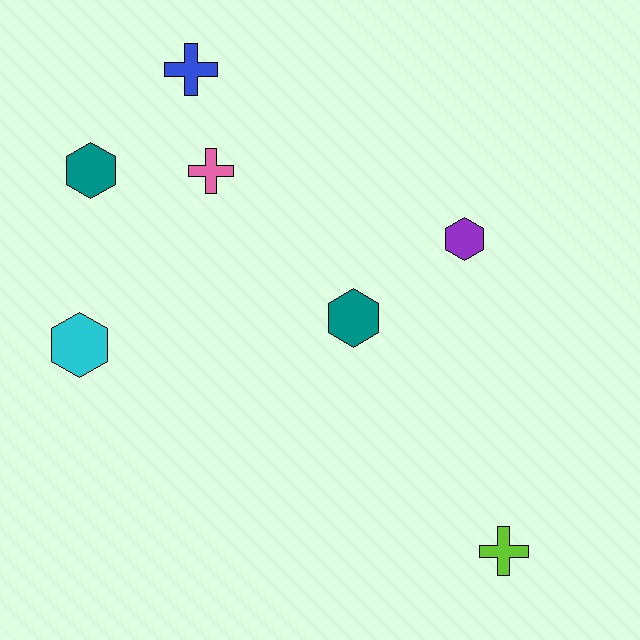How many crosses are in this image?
There are 3 crosses.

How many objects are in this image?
There are 7 objects.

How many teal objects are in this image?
There are 2 teal objects.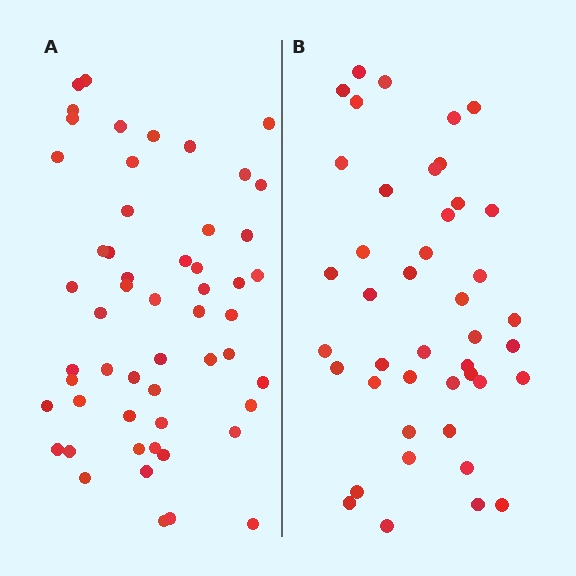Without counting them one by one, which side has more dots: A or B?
Region A (the left region) has more dots.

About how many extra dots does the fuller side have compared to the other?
Region A has roughly 12 or so more dots than region B.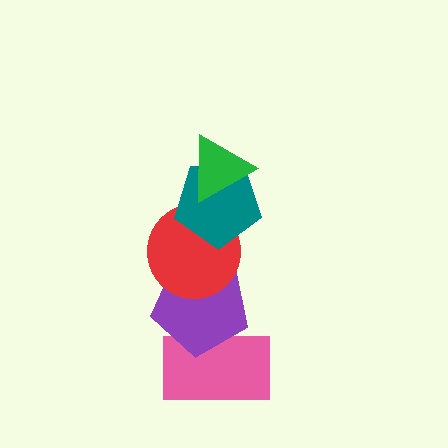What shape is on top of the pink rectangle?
The purple pentagon is on top of the pink rectangle.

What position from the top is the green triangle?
The green triangle is 1st from the top.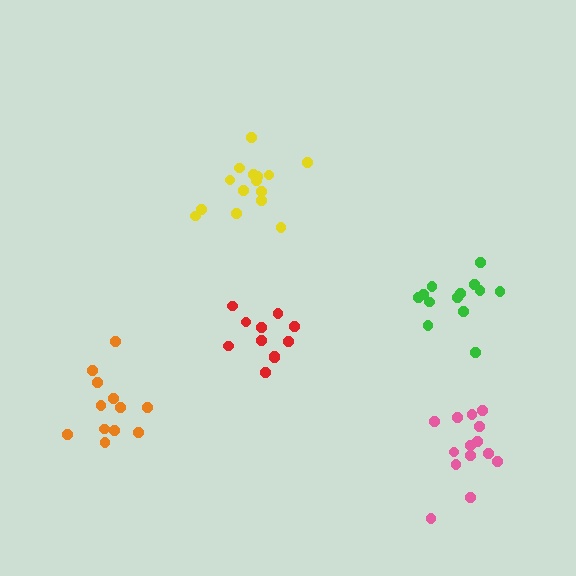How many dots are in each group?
Group 1: 15 dots, Group 2: 11 dots, Group 3: 13 dots, Group 4: 14 dots, Group 5: 12 dots (65 total).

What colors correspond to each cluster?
The clusters are colored: yellow, red, green, pink, orange.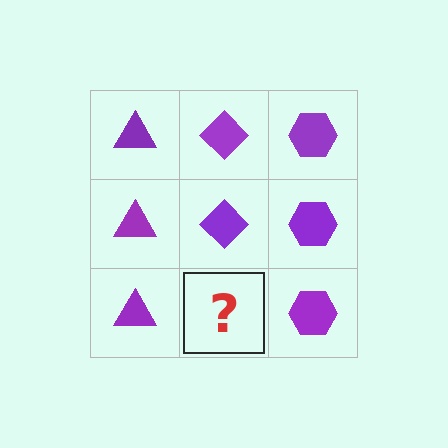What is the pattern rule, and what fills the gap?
The rule is that each column has a consistent shape. The gap should be filled with a purple diamond.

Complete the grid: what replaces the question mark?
The question mark should be replaced with a purple diamond.